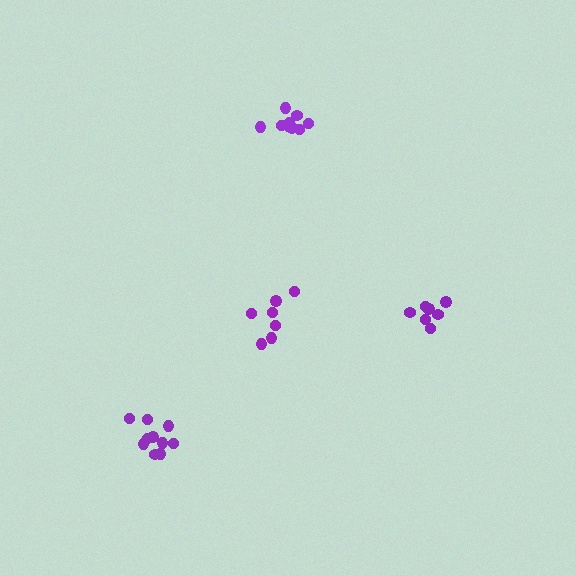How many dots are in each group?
Group 1: 7 dots, Group 2: 10 dots, Group 3: 7 dots, Group 4: 9 dots (33 total).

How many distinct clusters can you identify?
There are 4 distinct clusters.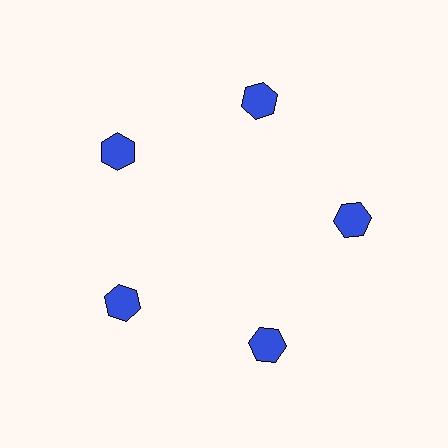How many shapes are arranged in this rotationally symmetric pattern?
There are 5 shapes, arranged in 5 groups of 1.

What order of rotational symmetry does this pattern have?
This pattern has 5-fold rotational symmetry.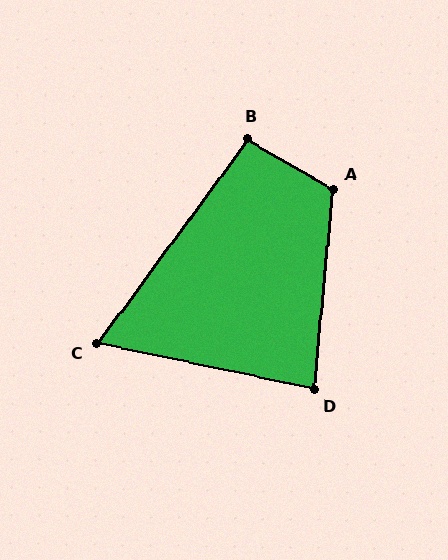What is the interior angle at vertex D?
Approximately 83 degrees (acute).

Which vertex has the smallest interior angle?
C, at approximately 65 degrees.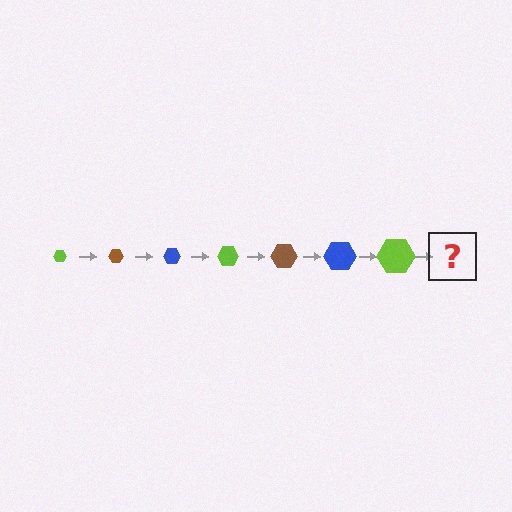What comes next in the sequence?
The next element should be a brown hexagon, larger than the previous one.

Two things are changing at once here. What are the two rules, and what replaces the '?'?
The two rules are that the hexagon grows larger each step and the color cycles through lime, brown, and blue. The '?' should be a brown hexagon, larger than the previous one.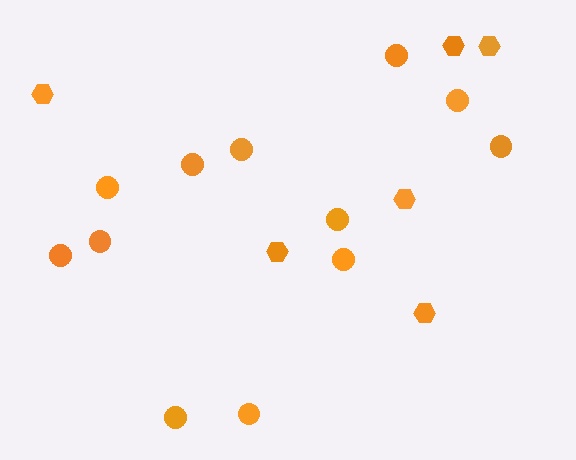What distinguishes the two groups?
There are 2 groups: one group of circles (12) and one group of hexagons (6).